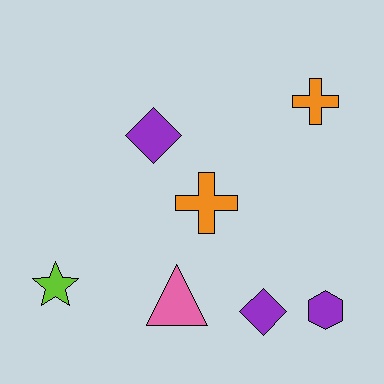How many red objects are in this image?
There are no red objects.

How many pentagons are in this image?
There are no pentagons.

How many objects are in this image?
There are 7 objects.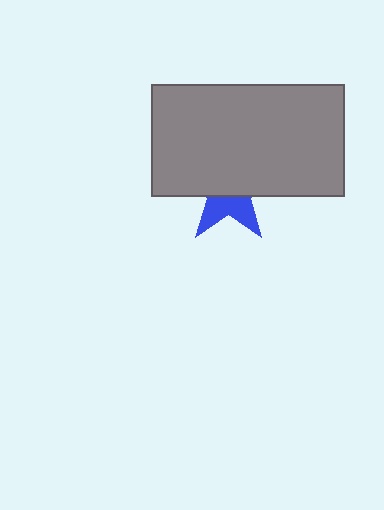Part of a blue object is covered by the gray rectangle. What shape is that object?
It is a star.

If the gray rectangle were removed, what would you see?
You would see the complete blue star.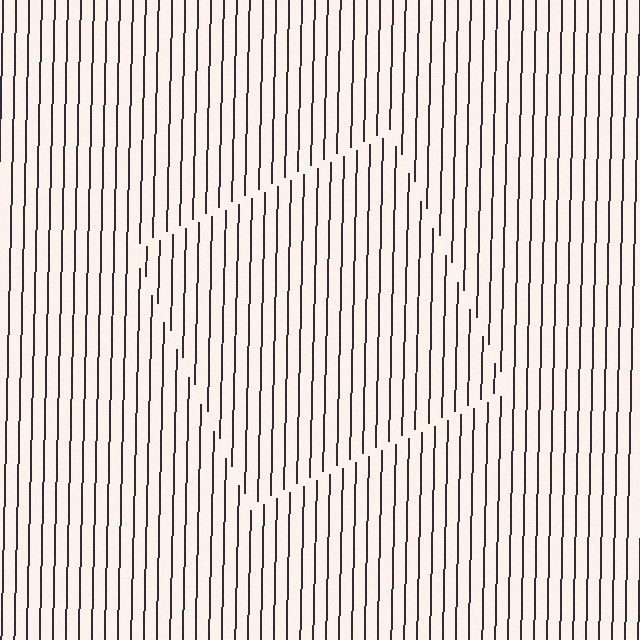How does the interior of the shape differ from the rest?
The interior of the shape contains the same grating, shifted by half a period — the contour is defined by the phase discontinuity where line-ends from the inner and outer gratings abut.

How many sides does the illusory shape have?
4 sides — the line-ends trace a square.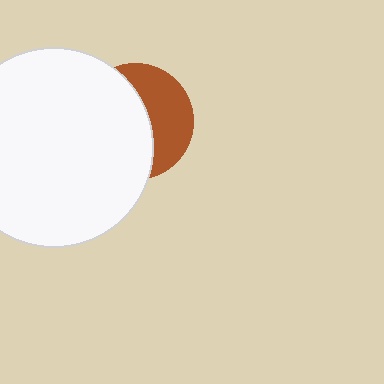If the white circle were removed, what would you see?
You would see the complete brown circle.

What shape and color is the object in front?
The object in front is a white circle.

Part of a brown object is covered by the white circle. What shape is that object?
It is a circle.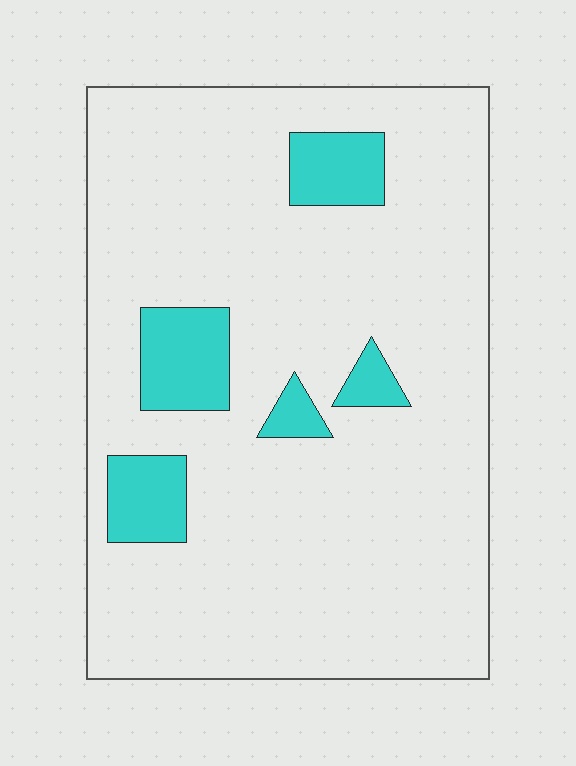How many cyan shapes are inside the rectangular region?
5.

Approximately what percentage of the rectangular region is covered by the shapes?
Approximately 10%.